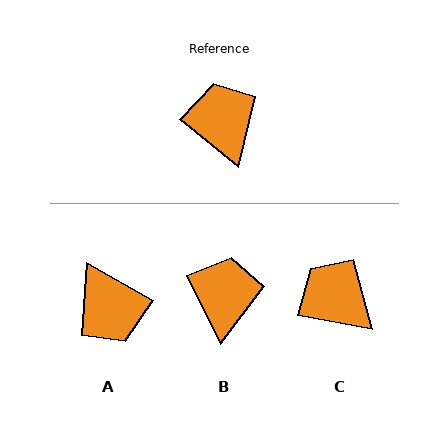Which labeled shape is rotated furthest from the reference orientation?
A, about 171 degrees away.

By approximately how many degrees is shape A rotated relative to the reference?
Approximately 171 degrees clockwise.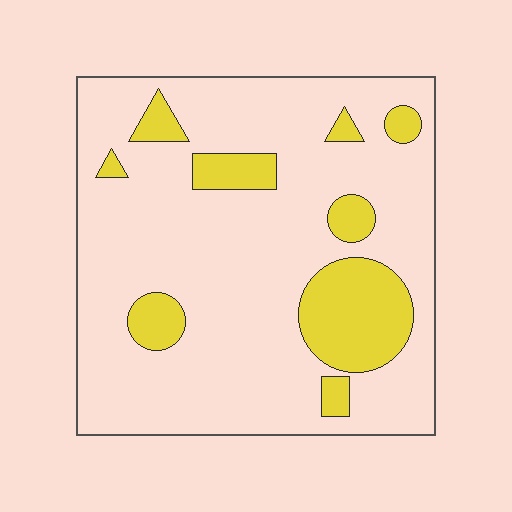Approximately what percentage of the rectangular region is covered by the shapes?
Approximately 20%.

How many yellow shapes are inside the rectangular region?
9.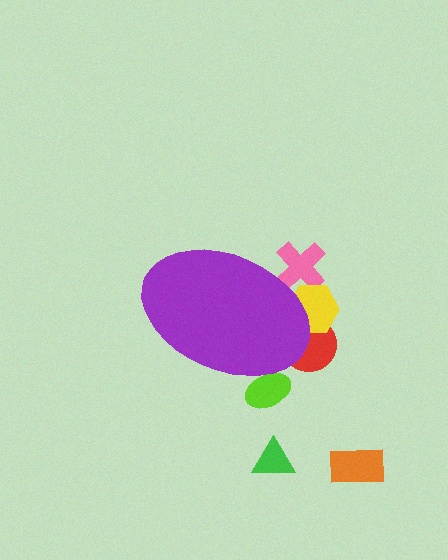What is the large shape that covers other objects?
A purple ellipse.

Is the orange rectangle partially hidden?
No, the orange rectangle is fully visible.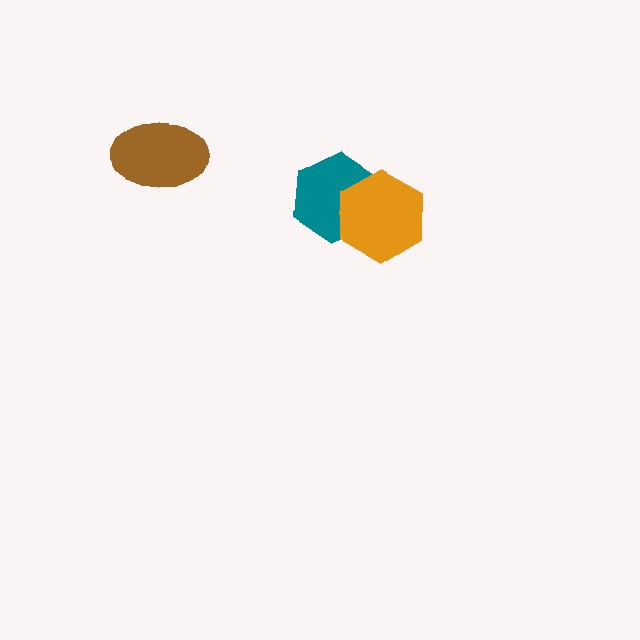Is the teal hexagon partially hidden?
Yes, it is partially covered by another shape.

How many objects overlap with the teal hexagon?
1 object overlaps with the teal hexagon.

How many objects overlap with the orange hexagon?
1 object overlaps with the orange hexagon.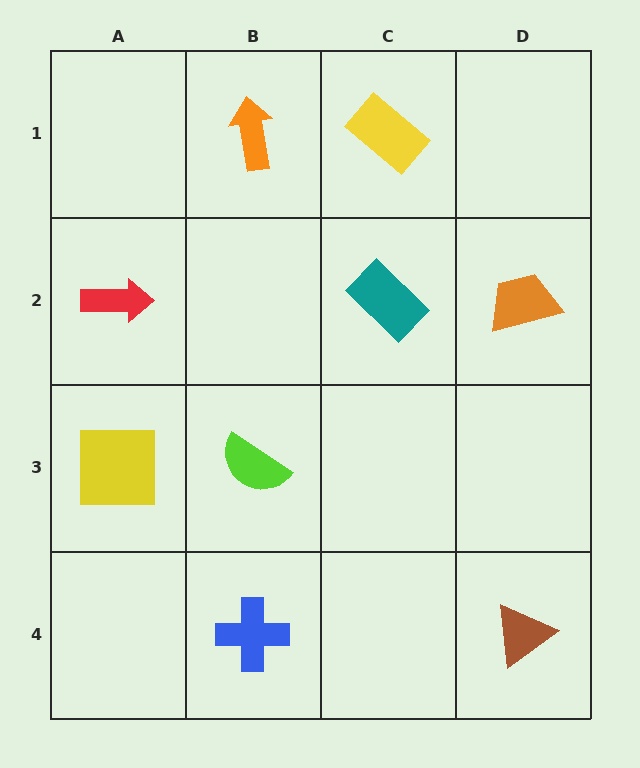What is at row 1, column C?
A yellow rectangle.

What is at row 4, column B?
A blue cross.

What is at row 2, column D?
An orange trapezoid.